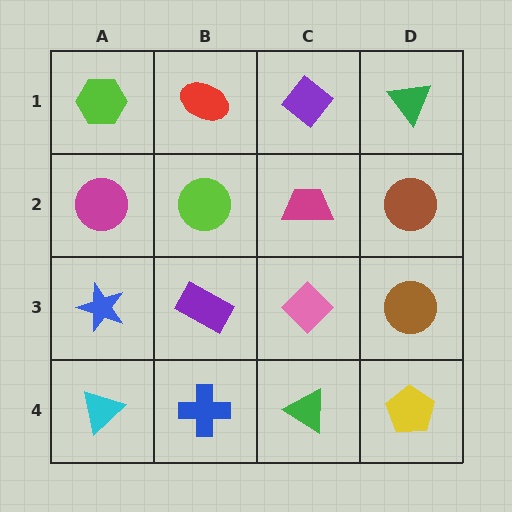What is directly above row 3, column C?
A magenta trapezoid.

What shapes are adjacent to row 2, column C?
A purple diamond (row 1, column C), a pink diamond (row 3, column C), a lime circle (row 2, column B), a brown circle (row 2, column D).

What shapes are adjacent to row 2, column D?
A green triangle (row 1, column D), a brown circle (row 3, column D), a magenta trapezoid (row 2, column C).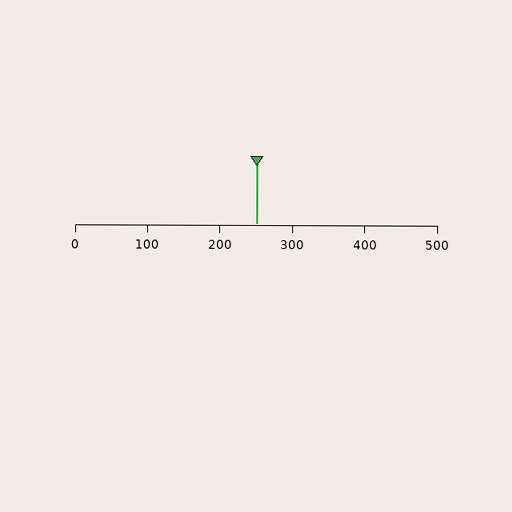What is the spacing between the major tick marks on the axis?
The major ticks are spaced 100 apart.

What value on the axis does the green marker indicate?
The marker indicates approximately 250.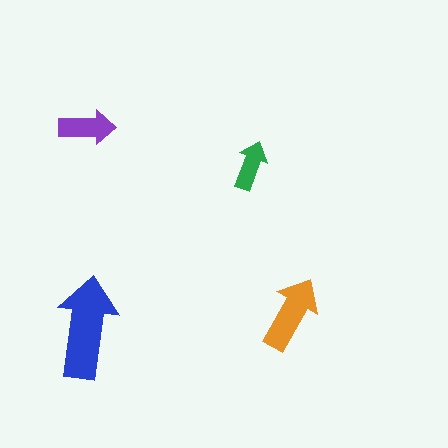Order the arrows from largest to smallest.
the blue one, the orange one, the purple one, the green one.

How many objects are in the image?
There are 4 objects in the image.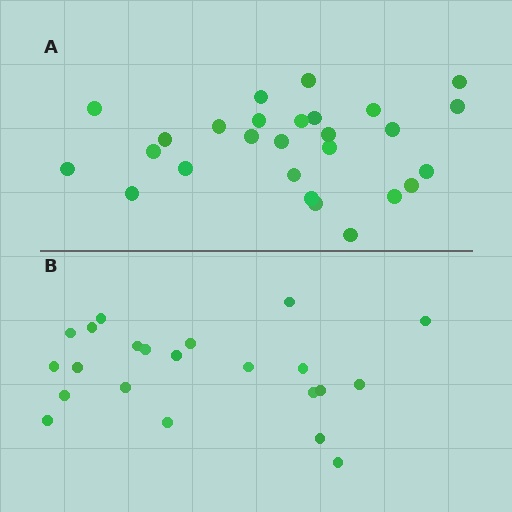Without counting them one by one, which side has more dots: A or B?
Region A (the top region) has more dots.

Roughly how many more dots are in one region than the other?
Region A has about 5 more dots than region B.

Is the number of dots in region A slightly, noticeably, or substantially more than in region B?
Region A has only slightly more — the two regions are fairly close. The ratio is roughly 1.2 to 1.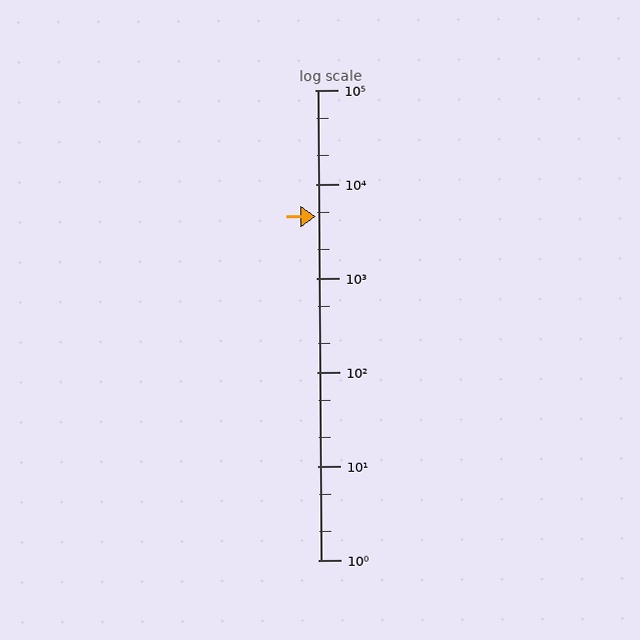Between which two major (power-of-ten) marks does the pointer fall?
The pointer is between 1000 and 10000.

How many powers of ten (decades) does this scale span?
The scale spans 5 decades, from 1 to 100000.